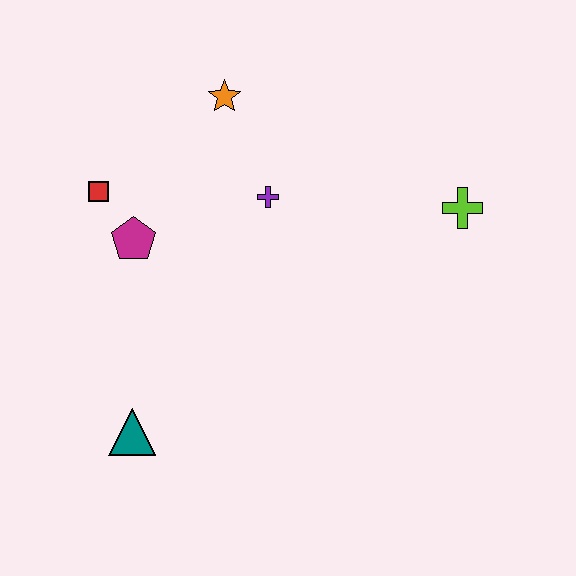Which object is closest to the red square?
The magenta pentagon is closest to the red square.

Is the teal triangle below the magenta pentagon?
Yes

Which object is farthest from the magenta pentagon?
The lime cross is farthest from the magenta pentagon.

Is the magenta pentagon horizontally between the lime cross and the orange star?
No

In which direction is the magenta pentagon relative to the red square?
The magenta pentagon is below the red square.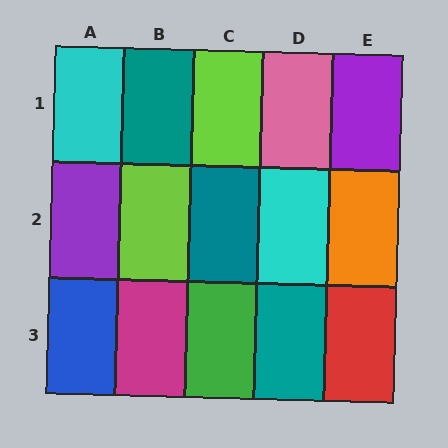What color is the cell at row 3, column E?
Red.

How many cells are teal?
3 cells are teal.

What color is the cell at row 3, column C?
Green.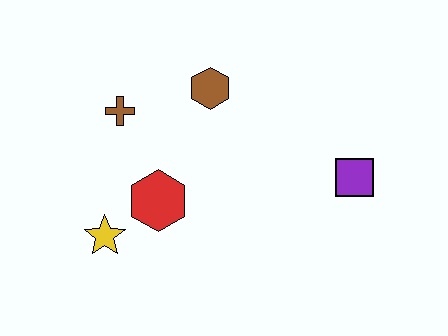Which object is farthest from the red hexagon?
The purple square is farthest from the red hexagon.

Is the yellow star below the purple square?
Yes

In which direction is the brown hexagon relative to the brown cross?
The brown hexagon is to the right of the brown cross.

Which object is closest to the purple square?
The brown hexagon is closest to the purple square.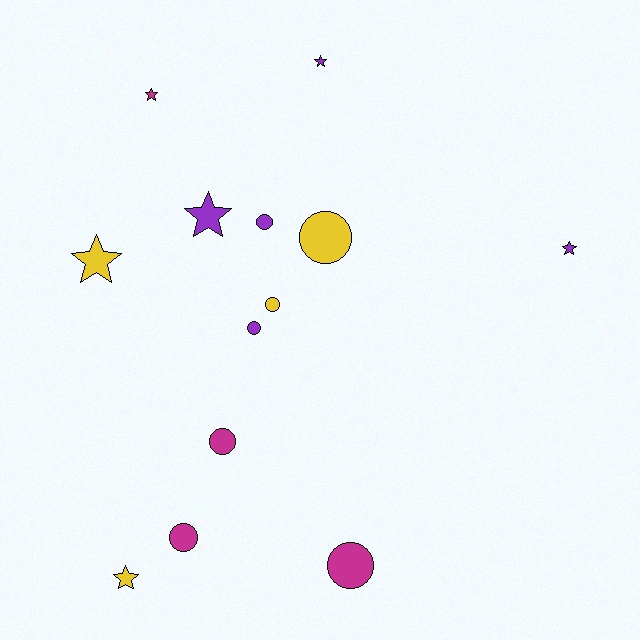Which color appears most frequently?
Purple, with 5 objects.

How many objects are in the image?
There are 13 objects.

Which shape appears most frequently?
Circle, with 7 objects.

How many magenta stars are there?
There is 1 magenta star.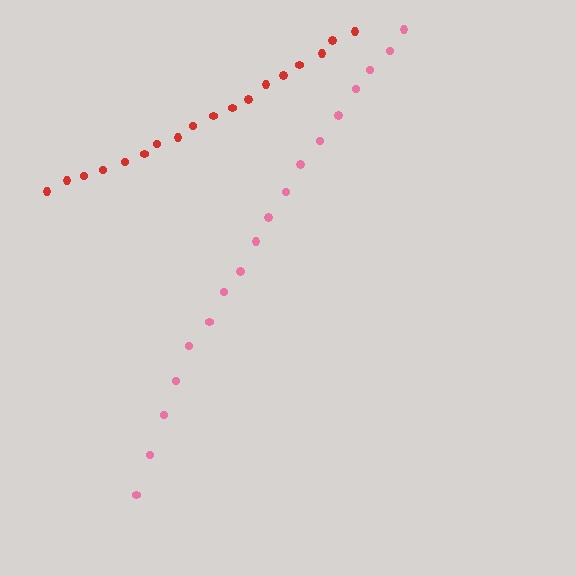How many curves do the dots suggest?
There are 2 distinct paths.